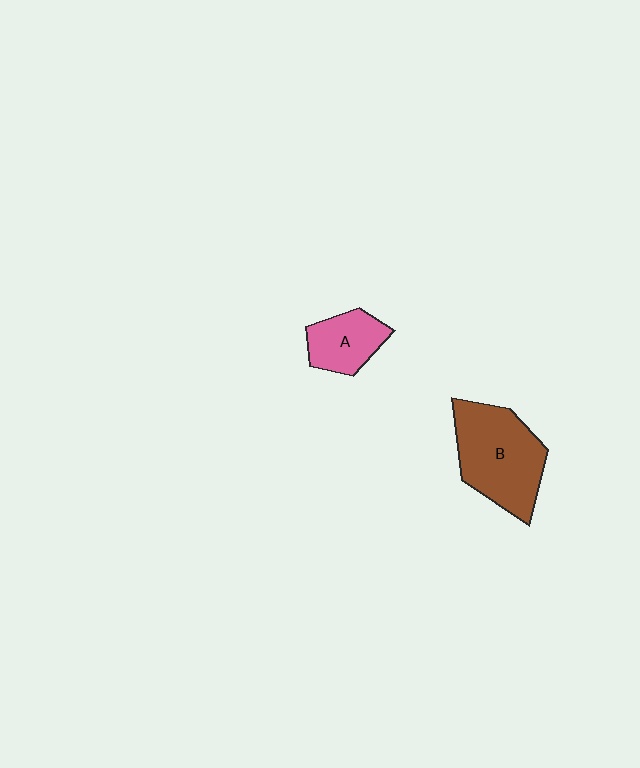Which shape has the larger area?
Shape B (brown).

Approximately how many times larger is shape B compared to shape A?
Approximately 2.0 times.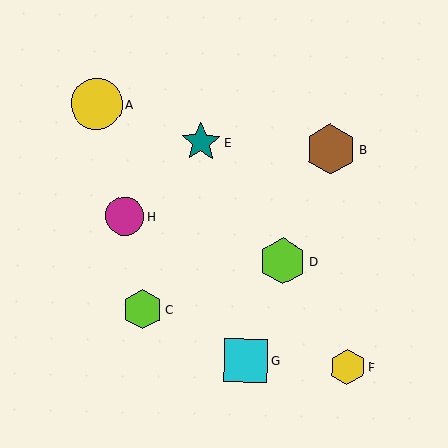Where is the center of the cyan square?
The center of the cyan square is at (246, 361).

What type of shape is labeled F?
Shape F is a yellow hexagon.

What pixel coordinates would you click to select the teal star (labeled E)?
Click at (201, 142) to select the teal star E.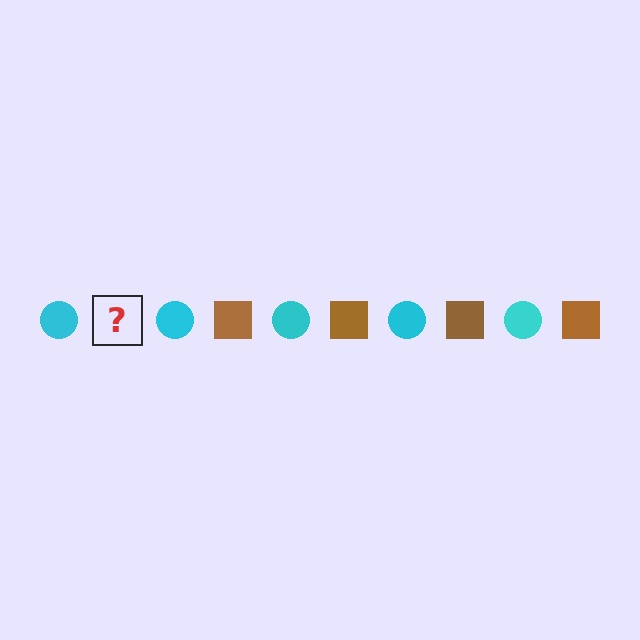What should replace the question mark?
The question mark should be replaced with a brown square.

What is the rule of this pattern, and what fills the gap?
The rule is that the pattern alternates between cyan circle and brown square. The gap should be filled with a brown square.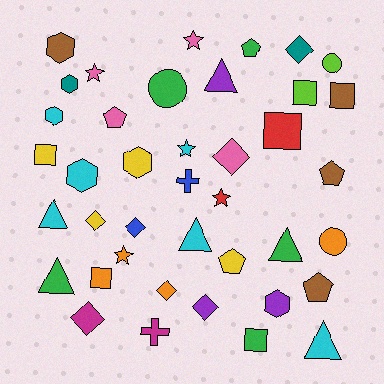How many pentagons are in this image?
There are 5 pentagons.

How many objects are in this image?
There are 40 objects.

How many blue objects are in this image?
There are 2 blue objects.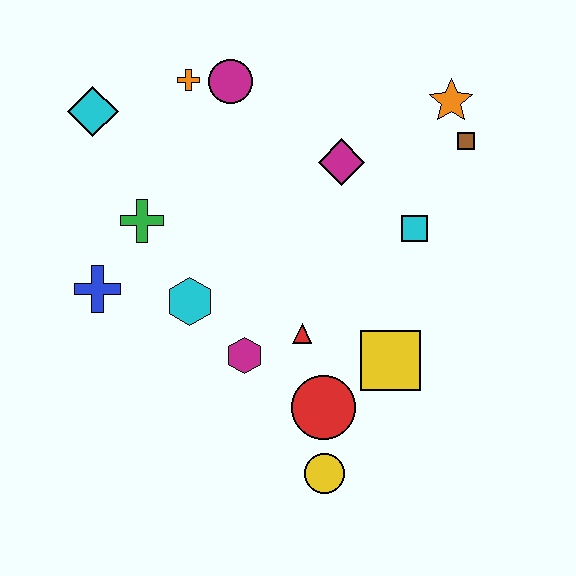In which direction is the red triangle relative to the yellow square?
The red triangle is to the left of the yellow square.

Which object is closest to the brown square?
The orange star is closest to the brown square.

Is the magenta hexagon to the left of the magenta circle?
No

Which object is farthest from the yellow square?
The cyan diamond is farthest from the yellow square.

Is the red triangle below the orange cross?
Yes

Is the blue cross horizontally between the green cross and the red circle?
No